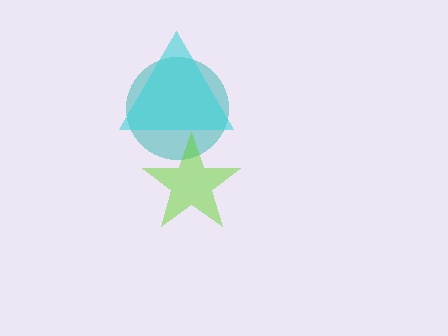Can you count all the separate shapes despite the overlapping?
Yes, there are 3 separate shapes.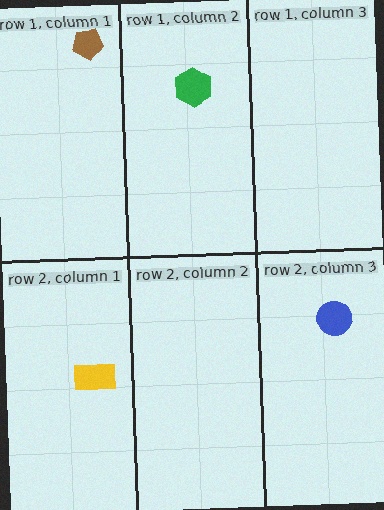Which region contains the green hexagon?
The row 1, column 2 region.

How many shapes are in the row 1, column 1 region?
1.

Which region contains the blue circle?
The row 2, column 3 region.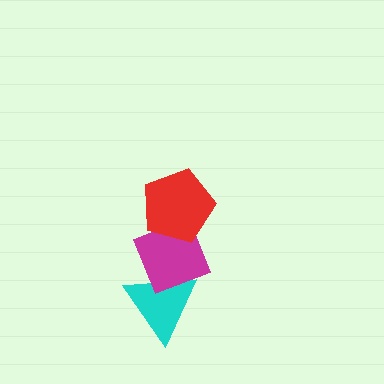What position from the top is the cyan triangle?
The cyan triangle is 3rd from the top.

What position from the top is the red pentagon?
The red pentagon is 1st from the top.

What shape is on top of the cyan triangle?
The magenta diamond is on top of the cyan triangle.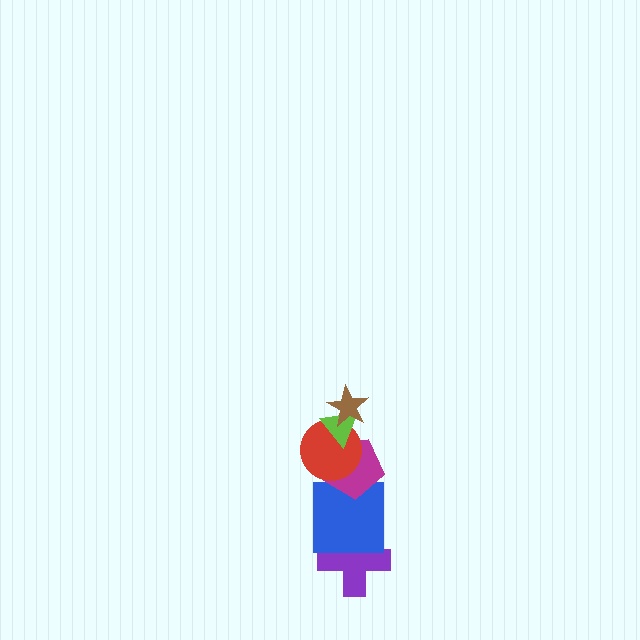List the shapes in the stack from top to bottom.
From top to bottom: the brown star, the lime triangle, the red circle, the magenta pentagon, the blue square, the purple cross.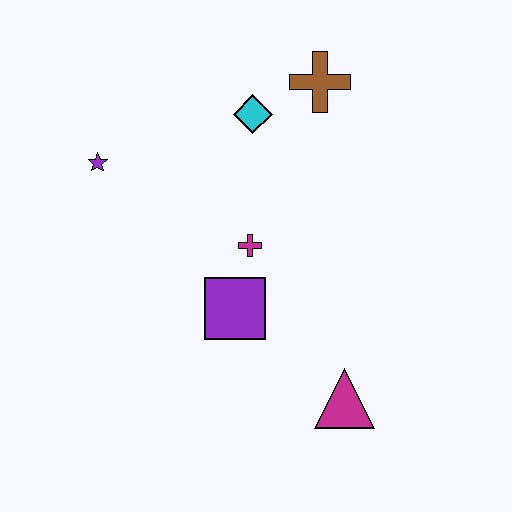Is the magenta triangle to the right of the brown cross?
Yes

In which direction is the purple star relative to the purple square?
The purple star is above the purple square.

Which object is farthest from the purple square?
The brown cross is farthest from the purple square.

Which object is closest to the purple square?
The magenta cross is closest to the purple square.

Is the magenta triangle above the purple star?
No